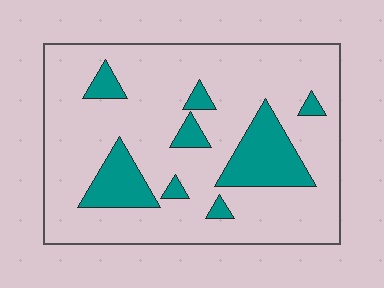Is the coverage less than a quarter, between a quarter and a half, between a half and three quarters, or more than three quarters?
Less than a quarter.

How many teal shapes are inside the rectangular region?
8.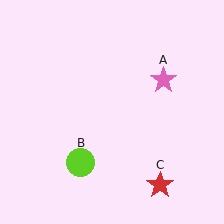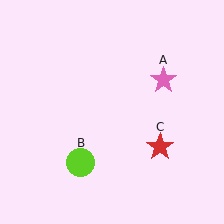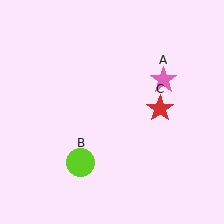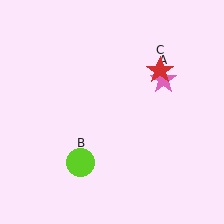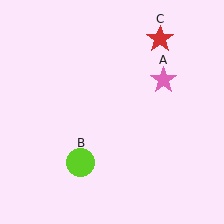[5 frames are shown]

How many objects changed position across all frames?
1 object changed position: red star (object C).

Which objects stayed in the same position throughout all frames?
Pink star (object A) and lime circle (object B) remained stationary.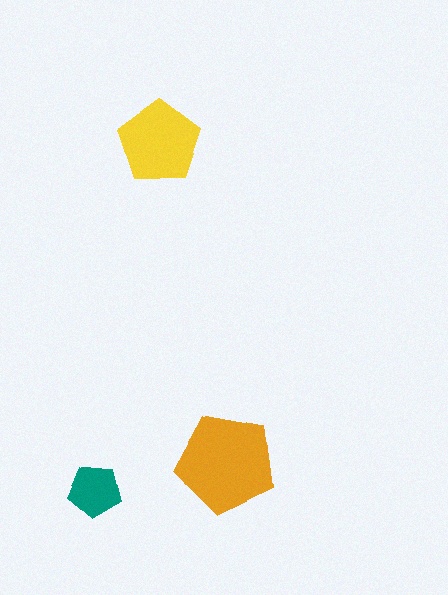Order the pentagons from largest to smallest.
the orange one, the yellow one, the teal one.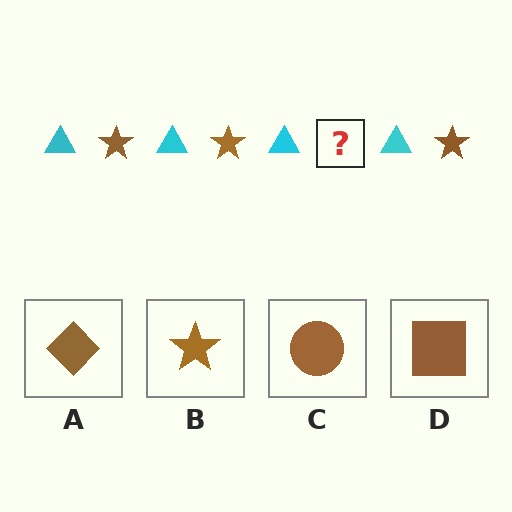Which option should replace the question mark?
Option B.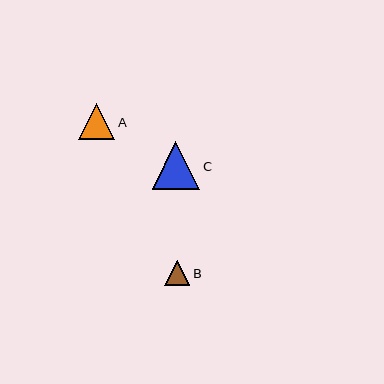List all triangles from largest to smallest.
From largest to smallest: C, A, B.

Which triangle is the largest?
Triangle C is the largest with a size of approximately 48 pixels.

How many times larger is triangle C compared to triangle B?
Triangle C is approximately 1.9 times the size of triangle B.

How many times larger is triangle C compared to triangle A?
Triangle C is approximately 1.3 times the size of triangle A.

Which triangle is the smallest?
Triangle B is the smallest with a size of approximately 25 pixels.